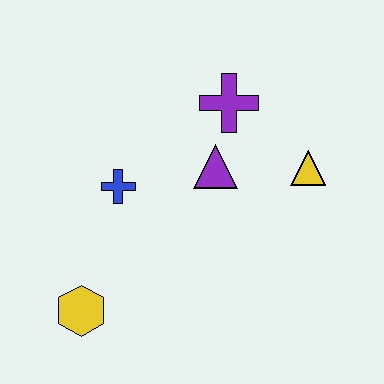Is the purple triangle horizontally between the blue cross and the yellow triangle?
Yes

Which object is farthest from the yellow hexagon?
The yellow triangle is farthest from the yellow hexagon.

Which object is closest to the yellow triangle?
The purple triangle is closest to the yellow triangle.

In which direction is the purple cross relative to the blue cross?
The purple cross is to the right of the blue cross.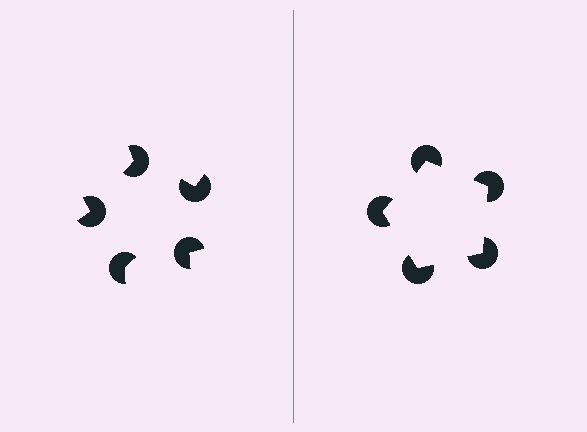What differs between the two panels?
The pac-man discs are positioned identically on both sides; only the wedge orientations differ. On the right they align to a pentagon; on the left they are misaligned.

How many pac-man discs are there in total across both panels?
10 — 5 on each side.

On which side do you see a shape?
An illusory pentagon appears on the right side. On the left side the wedge cuts are rotated, so no coherent shape forms.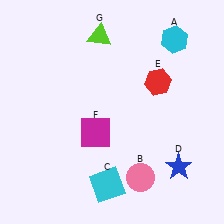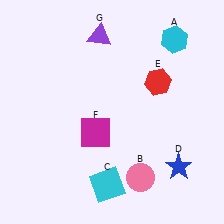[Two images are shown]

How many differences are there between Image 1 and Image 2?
There is 1 difference between the two images.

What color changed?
The triangle (G) changed from lime in Image 1 to purple in Image 2.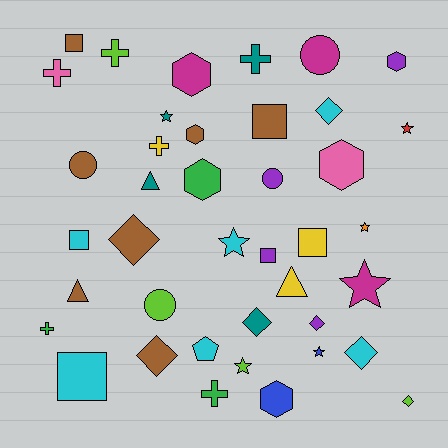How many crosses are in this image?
There are 6 crosses.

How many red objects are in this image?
There is 1 red object.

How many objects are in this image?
There are 40 objects.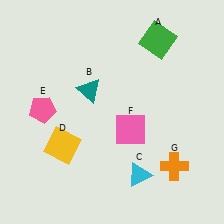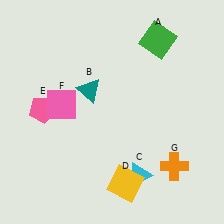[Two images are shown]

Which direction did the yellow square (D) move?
The yellow square (D) moved right.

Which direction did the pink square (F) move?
The pink square (F) moved left.